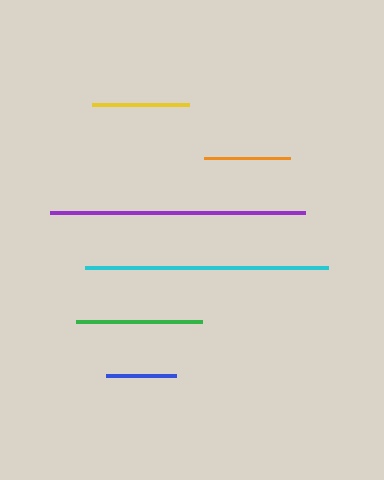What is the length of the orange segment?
The orange segment is approximately 86 pixels long.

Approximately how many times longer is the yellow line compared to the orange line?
The yellow line is approximately 1.1 times the length of the orange line.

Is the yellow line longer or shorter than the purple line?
The purple line is longer than the yellow line.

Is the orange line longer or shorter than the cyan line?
The cyan line is longer than the orange line.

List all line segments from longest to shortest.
From longest to shortest: purple, cyan, green, yellow, orange, blue.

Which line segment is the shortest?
The blue line is the shortest at approximately 69 pixels.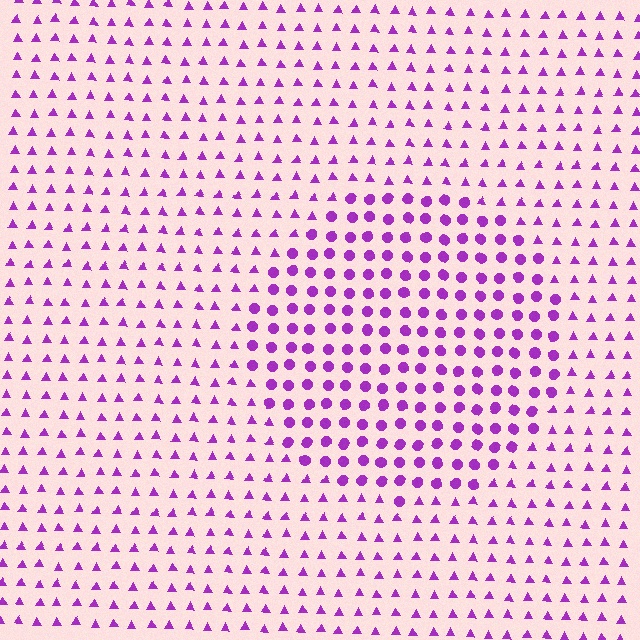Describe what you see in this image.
The image is filled with small purple elements arranged in a uniform grid. A circle-shaped region contains circles, while the surrounding area contains triangles. The boundary is defined purely by the change in element shape.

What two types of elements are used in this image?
The image uses circles inside the circle region and triangles outside it.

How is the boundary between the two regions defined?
The boundary is defined by a change in element shape: circles inside vs. triangles outside. All elements share the same color and spacing.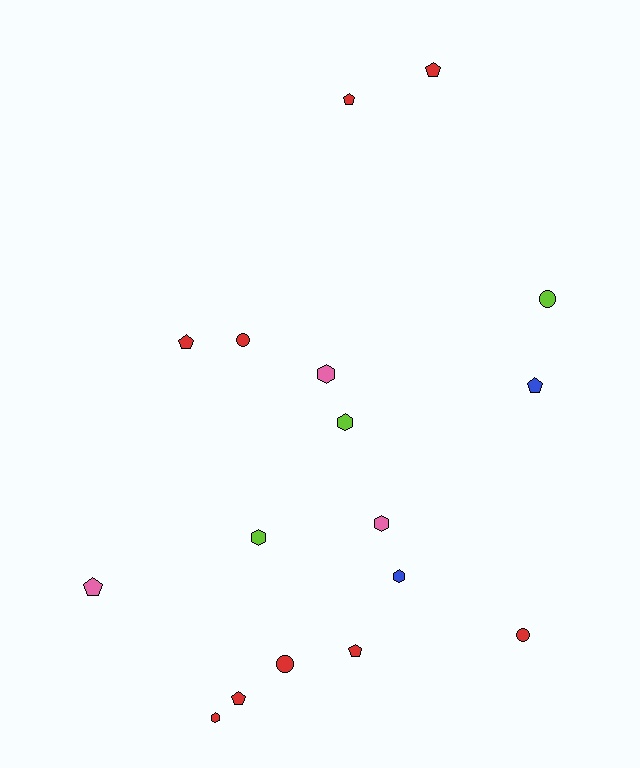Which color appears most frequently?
Red, with 9 objects.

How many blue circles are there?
There are no blue circles.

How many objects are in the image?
There are 17 objects.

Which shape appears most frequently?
Pentagon, with 7 objects.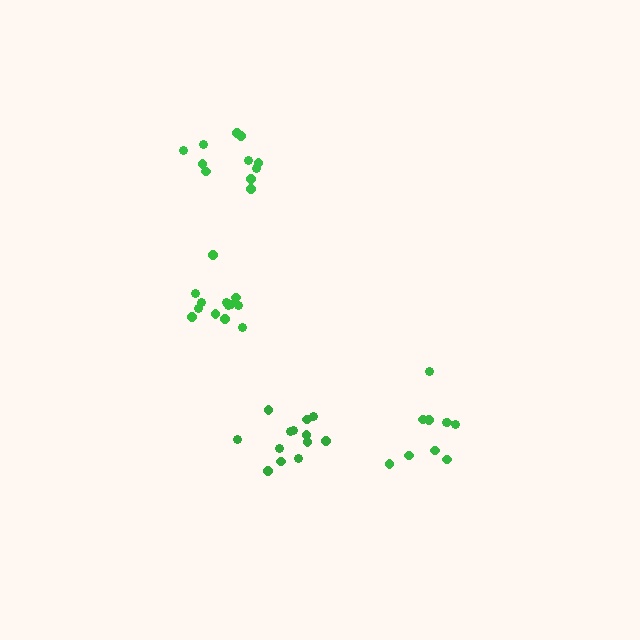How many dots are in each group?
Group 1: 13 dots, Group 2: 10 dots, Group 3: 13 dots, Group 4: 11 dots (47 total).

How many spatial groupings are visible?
There are 4 spatial groupings.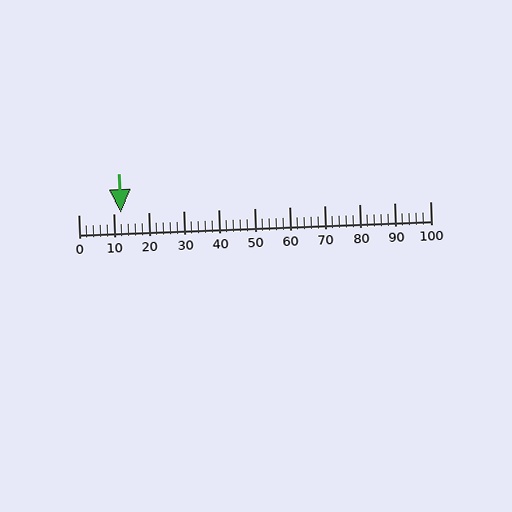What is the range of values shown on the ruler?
The ruler shows values from 0 to 100.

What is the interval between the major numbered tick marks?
The major tick marks are spaced 10 units apart.